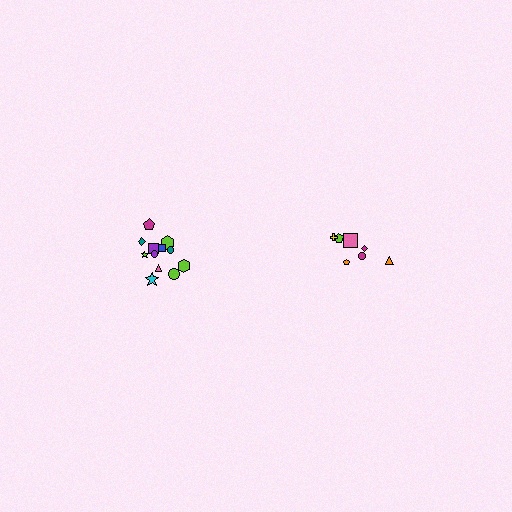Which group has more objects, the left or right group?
The left group.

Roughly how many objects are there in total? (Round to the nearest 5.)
Roughly 20 objects in total.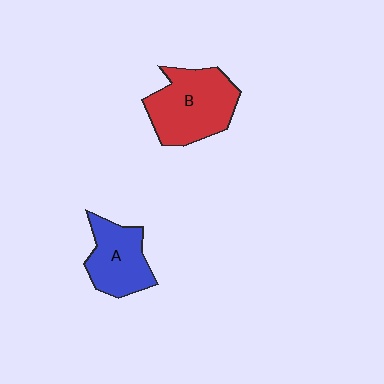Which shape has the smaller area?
Shape A (blue).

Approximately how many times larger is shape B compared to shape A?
Approximately 1.4 times.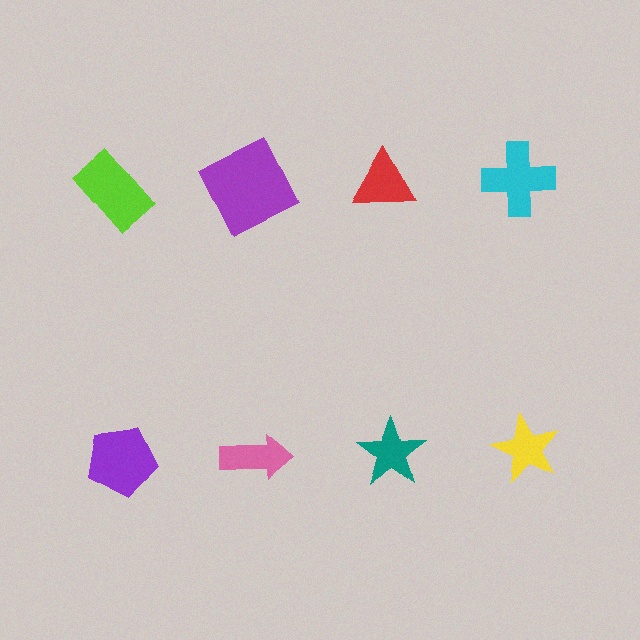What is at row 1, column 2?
A purple square.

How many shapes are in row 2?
4 shapes.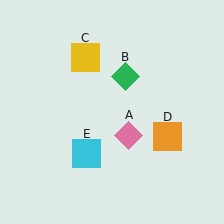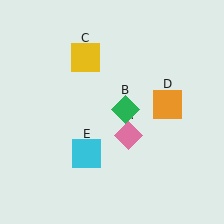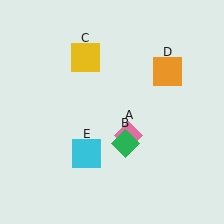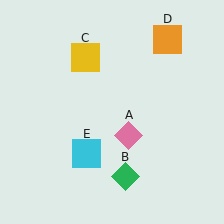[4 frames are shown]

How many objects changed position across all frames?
2 objects changed position: green diamond (object B), orange square (object D).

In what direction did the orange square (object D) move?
The orange square (object D) moved up.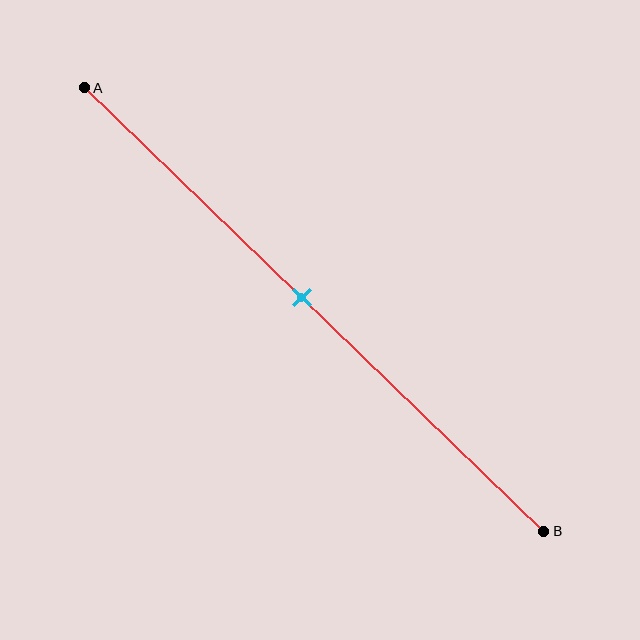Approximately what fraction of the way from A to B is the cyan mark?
The cyan mark is approximately 45% of the way from A to B.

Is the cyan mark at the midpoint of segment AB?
Yes, the mark is approximately at the midpoint.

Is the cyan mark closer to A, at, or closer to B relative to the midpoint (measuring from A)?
The cyan mark is approximately at the midpoint of segment AB.